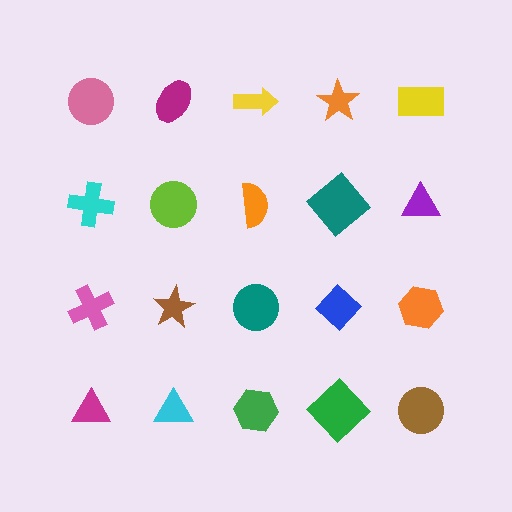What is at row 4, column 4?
A green diamond.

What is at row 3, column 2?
A brown star.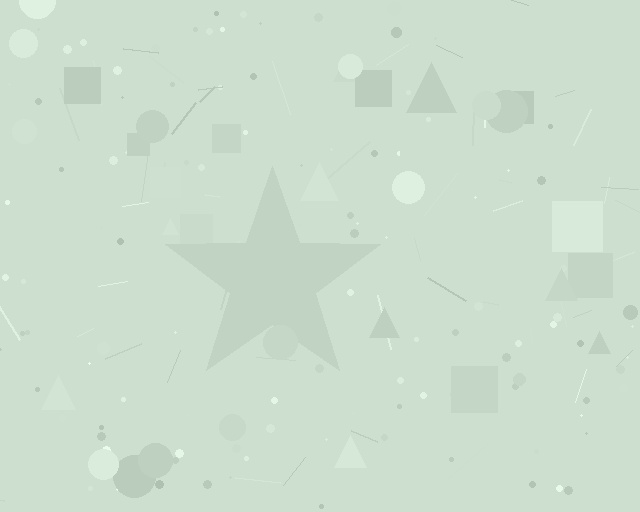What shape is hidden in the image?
A star is hidden in the image.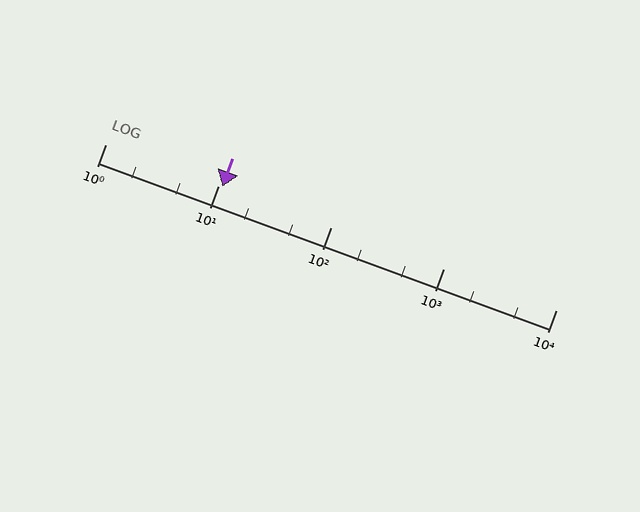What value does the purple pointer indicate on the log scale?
The pointer indicates approximately 11.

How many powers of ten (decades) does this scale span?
The scale spans 4 decades, from 1 to 10000.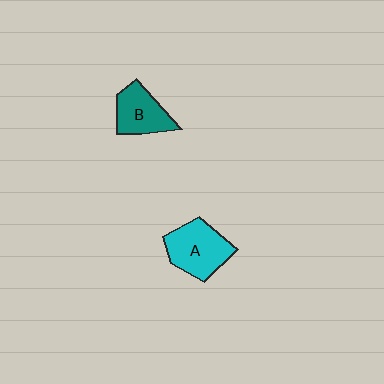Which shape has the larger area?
Shape A (cyan).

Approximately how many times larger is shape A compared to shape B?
Approximately 1.3 times.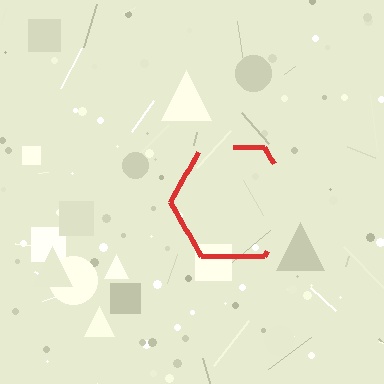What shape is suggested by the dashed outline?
The dashed outline suggests a hexagon.